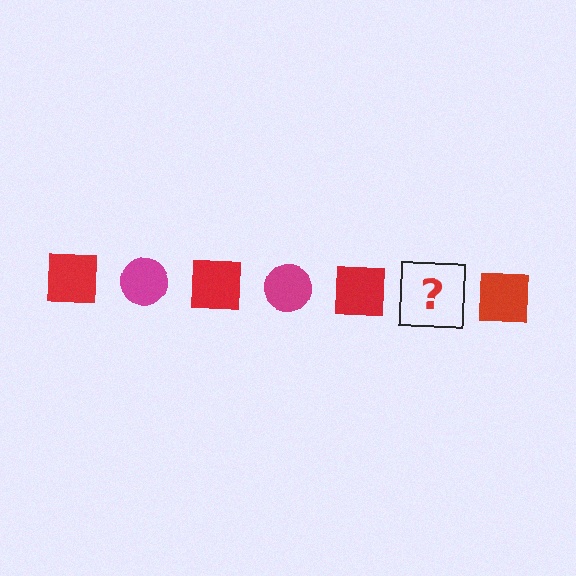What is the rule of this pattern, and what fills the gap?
The rule is that the pattern alternates between red square and magenta circle. The gap should be filled with a magenta circle.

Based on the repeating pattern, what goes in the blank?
The blank should be a magenta circle.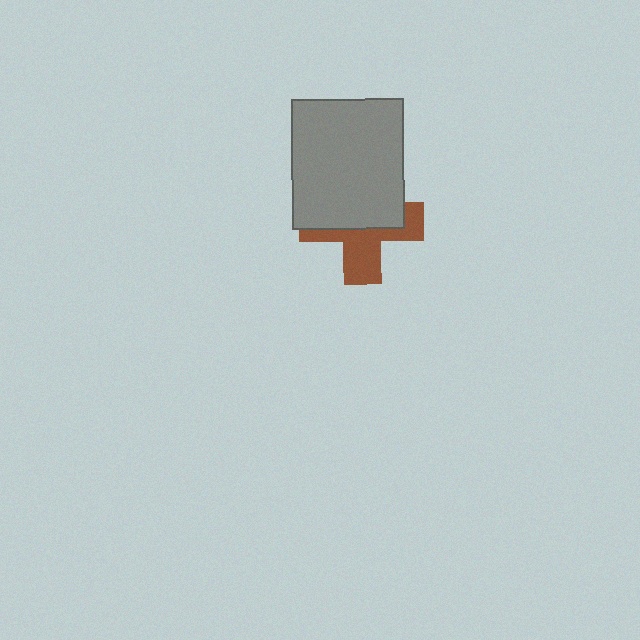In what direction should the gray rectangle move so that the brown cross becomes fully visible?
The gray rectangle should move up. That is the shortest direction to clear the overlap and leave the brown cross fully visible.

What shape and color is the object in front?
The object in front is a gray rectangle.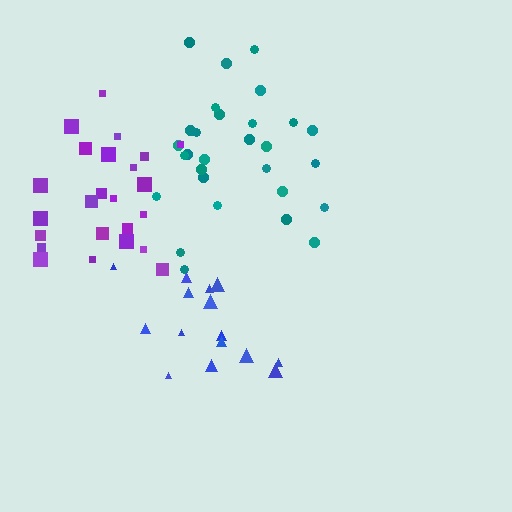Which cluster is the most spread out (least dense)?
Purple.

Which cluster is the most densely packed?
Blue.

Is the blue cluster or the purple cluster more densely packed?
Blue.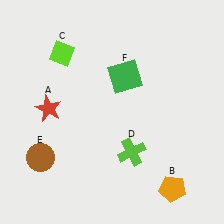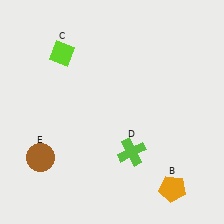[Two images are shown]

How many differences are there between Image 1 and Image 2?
There are 2 differences between the two images.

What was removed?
The red star (A), the green square (F) were removed in Image 2.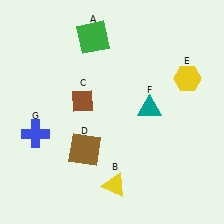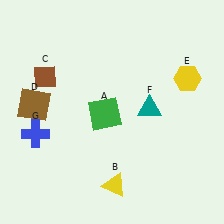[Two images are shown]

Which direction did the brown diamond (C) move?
The brown diamond (C) moved left.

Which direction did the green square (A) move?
The green square (A) moved down.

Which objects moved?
The objects that moved are: the green square (A), the brown diamond (C), the brown square (D).